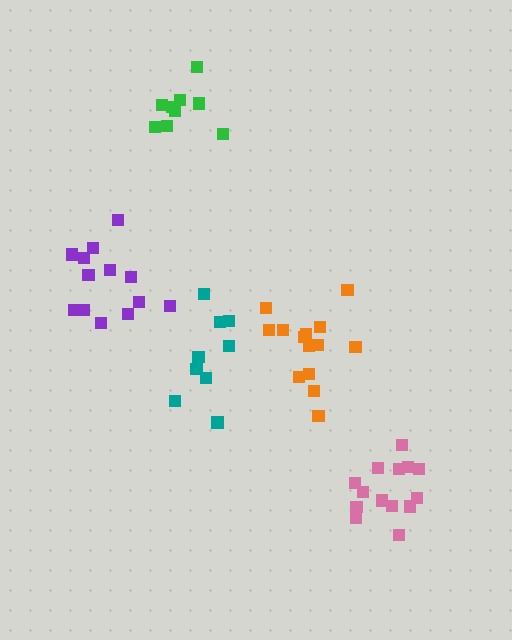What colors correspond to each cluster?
The clusters are colored: orange, purple, pink, teal, green.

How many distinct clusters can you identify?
There are 5 distinct clusters.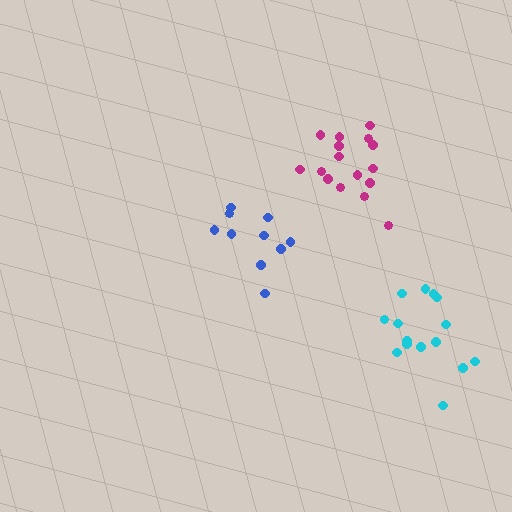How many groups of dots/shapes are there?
There are 3 groups.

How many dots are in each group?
Group 1: 16 dots, Group 2: 10 dots, Group 3: 15 dots (41 total).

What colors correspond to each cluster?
The clusters are colored: magenta, blue, cyan.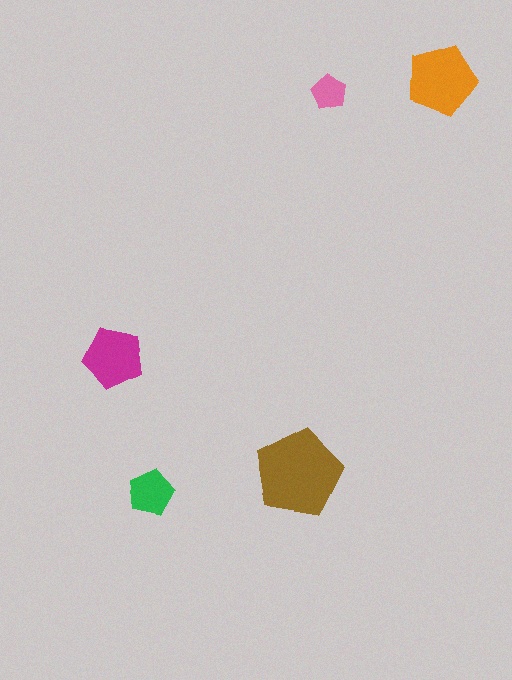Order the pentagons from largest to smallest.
the brown one, the orange one, the magenta one, the green one, the pink one.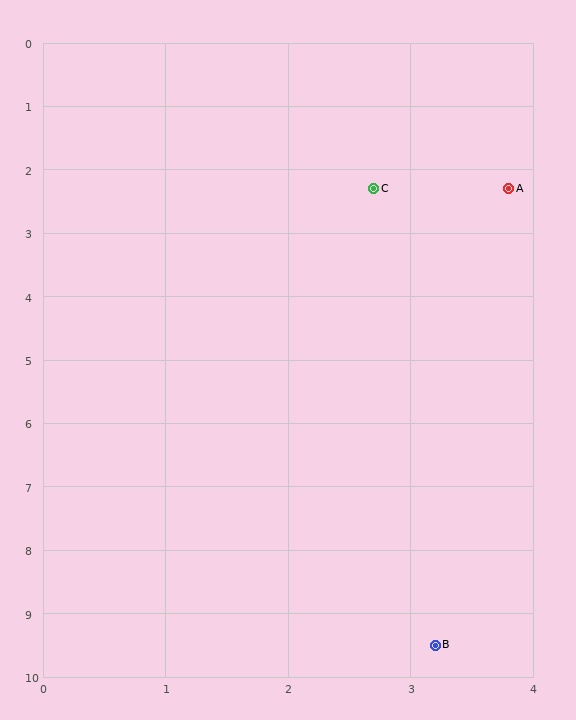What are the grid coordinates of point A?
Point A is at approximately (3.8, 2.3).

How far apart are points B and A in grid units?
Points B and A are about 7.2 grid units apart.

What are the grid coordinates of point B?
Point B is at approximately (3.2, 9.5).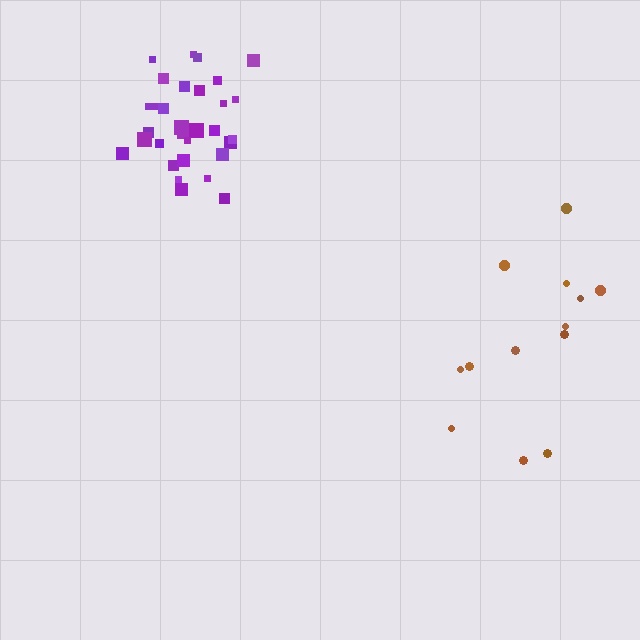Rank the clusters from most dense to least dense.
purple, brown.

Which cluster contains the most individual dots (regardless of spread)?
Purple (32).